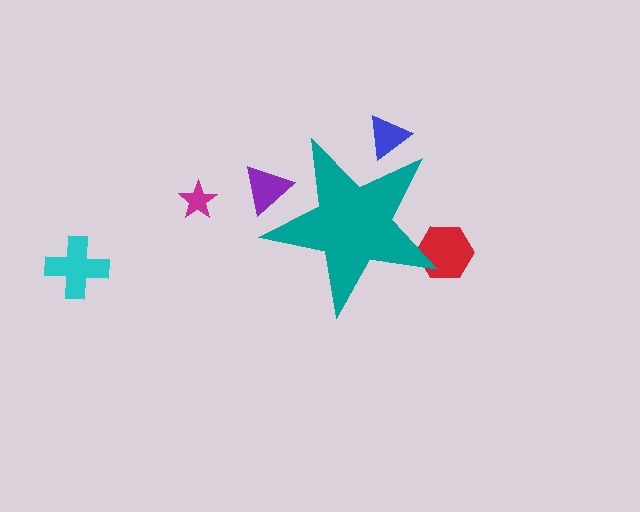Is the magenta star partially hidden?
No, the magenta star is fully visible.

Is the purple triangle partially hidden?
Yes, the purple triangle is partially hidden behind the teal star.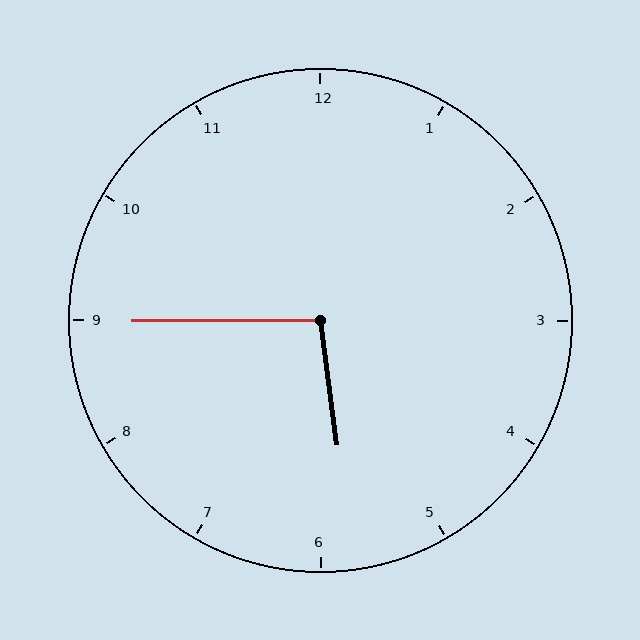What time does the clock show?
5:45.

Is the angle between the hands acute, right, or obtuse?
It is obtuse.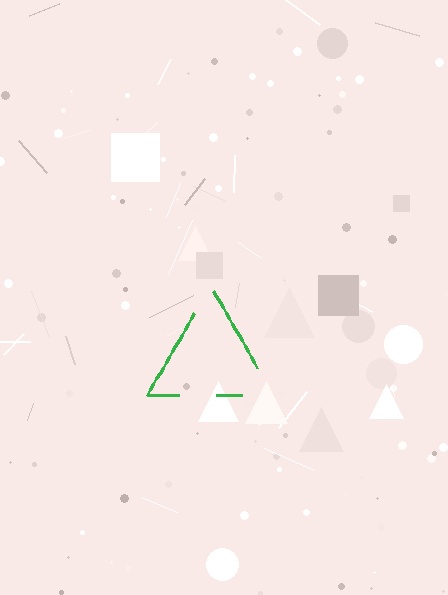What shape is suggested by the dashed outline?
The dashed outline suggests a triangle.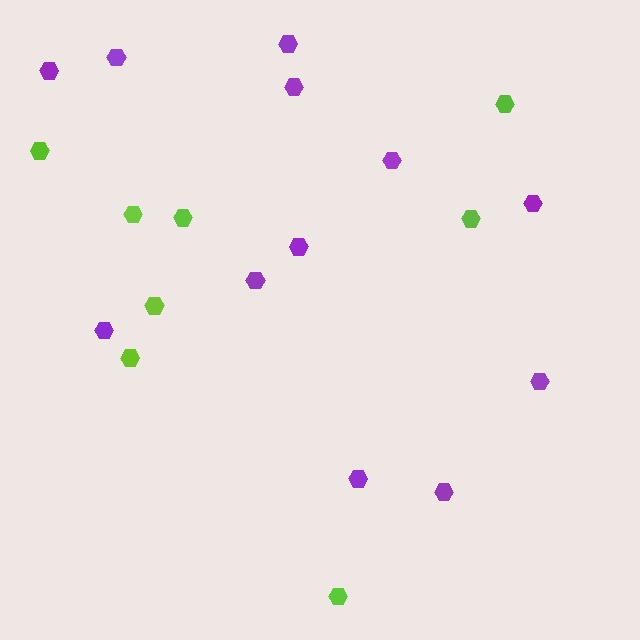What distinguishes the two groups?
There are 2 groups: one group of lime hexagons (8) and one group of purple hexagons (12).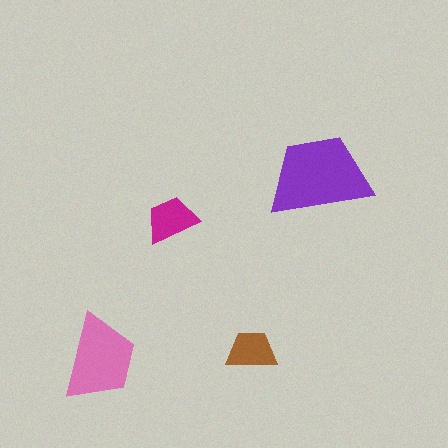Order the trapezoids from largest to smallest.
the purple one, the pink one, the magenta one, the brown one.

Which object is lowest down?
The pink trapezoid is bottommost.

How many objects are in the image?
There are 4 objects in the image.